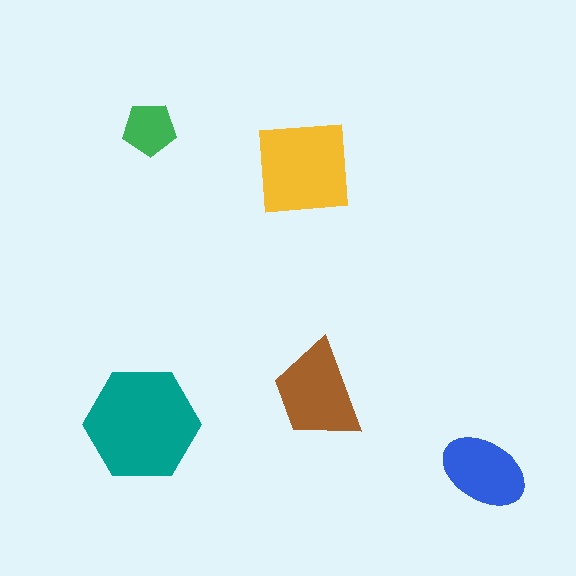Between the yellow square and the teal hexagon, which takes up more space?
The teal hexagon.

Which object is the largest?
The teal hexagon.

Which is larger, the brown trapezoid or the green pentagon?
The brown trapezoid.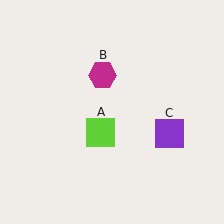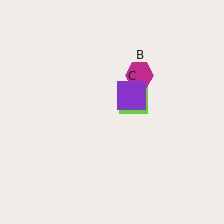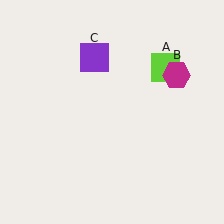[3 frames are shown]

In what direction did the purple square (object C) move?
The purple square (object C) moved up and to the left.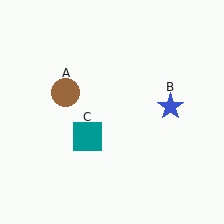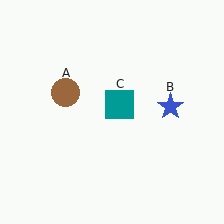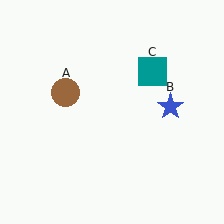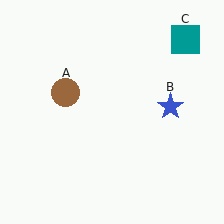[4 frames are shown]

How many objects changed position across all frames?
1 object changed position: teal square (object C).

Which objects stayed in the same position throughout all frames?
Brown circle (object A) and blue star (object B) remained stationary.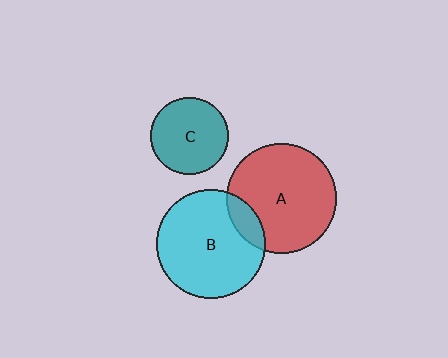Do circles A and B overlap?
Yes.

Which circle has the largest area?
Circle A (red).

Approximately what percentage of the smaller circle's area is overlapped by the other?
Approximately 15%.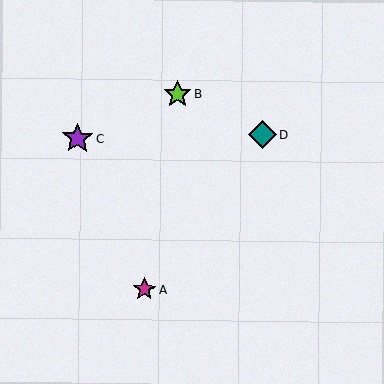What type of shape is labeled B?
Shape B is a lime star.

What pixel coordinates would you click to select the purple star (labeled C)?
Click at (77, 138) to select the purple star C.